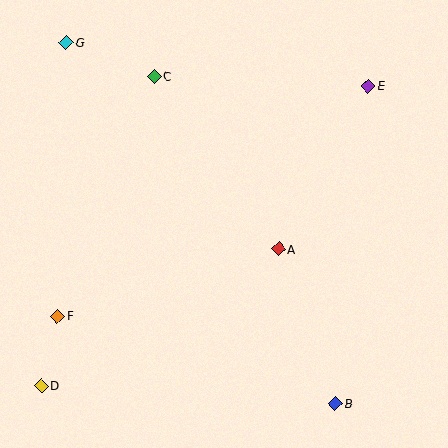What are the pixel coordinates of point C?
Point C is at (154, 76).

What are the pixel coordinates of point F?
Point F is at (58, 316).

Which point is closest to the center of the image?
Point A at (279, 249) is closest to the center.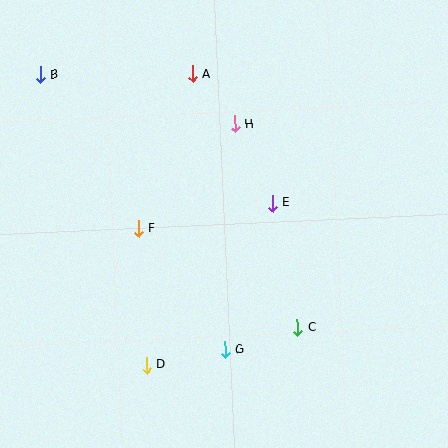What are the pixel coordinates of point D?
Point D is at (147, 365).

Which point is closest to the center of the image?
Point E at (272, 203) is closest to the center.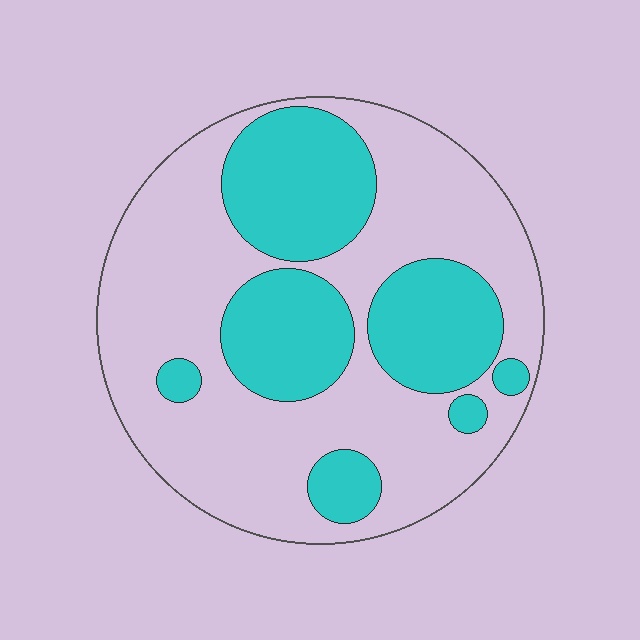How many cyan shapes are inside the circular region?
7.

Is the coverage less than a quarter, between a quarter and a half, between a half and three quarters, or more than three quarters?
Between a quarter and a half.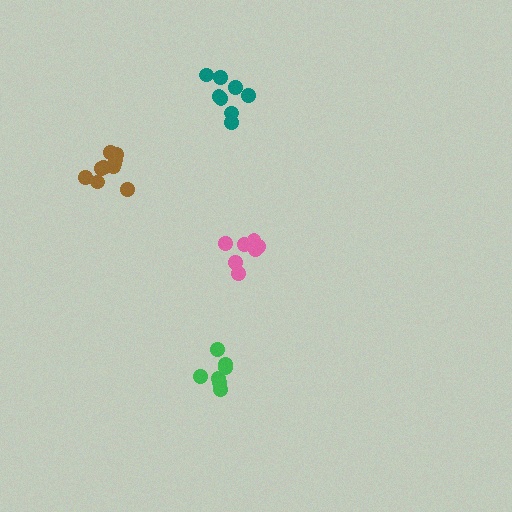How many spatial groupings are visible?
There are 4 spatial groupings.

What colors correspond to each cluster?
The clusters are colored: teal, green, pink, brown.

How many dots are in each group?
Group 1: 8 dots, Group 2: 7 dots, Group 3: 7 dots, Group 4: 11 dots (33 total).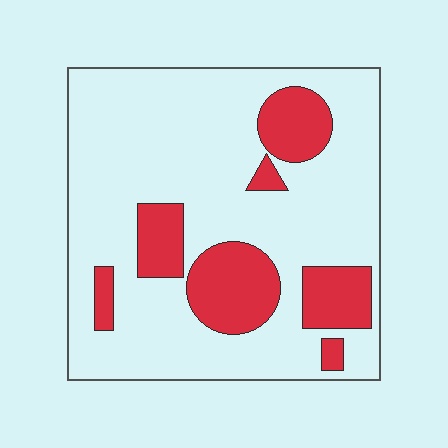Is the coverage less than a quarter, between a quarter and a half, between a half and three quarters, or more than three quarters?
Less than a quarter.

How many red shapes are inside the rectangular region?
7.